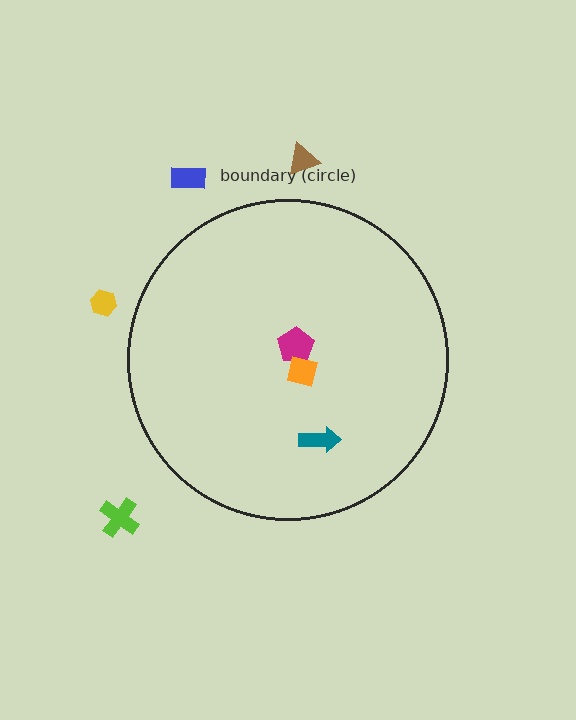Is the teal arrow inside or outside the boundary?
Inside.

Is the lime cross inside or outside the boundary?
Outside.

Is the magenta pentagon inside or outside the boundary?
Inside.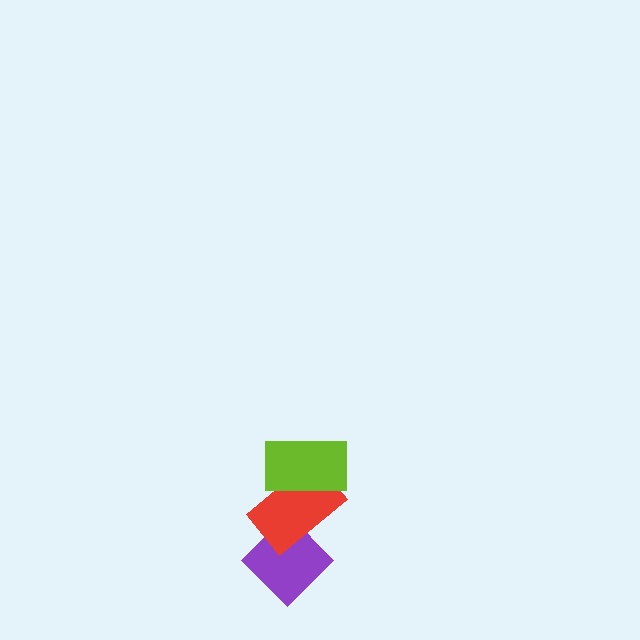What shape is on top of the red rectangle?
The lime rectangle is on top of the red rectangle.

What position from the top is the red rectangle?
The red rectangle is 2nd from the top.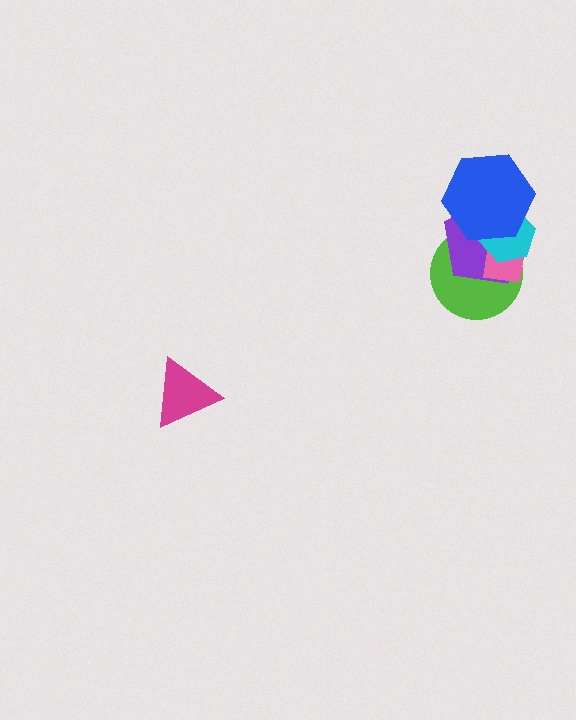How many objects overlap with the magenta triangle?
0 objects overlap with the magenta triangle.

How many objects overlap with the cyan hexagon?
4 objects overlap with the cyan hexagon.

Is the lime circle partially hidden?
Yes, it is partially covered by another shape.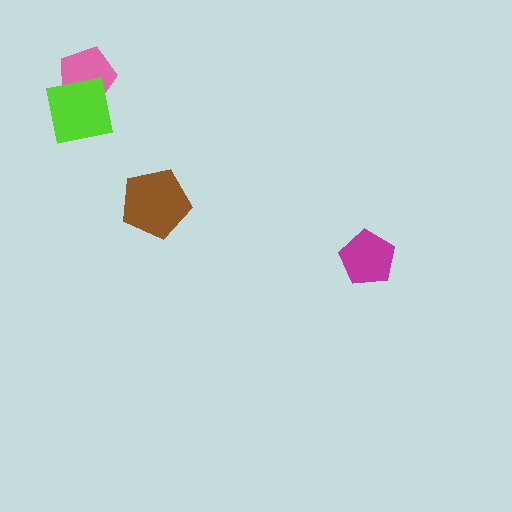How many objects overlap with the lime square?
1 object overlaps with the lime square.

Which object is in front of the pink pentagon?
The lime square is in front of the pink pentagon.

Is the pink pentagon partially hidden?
Yes, it is partially covered by another shape.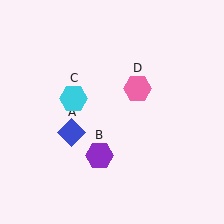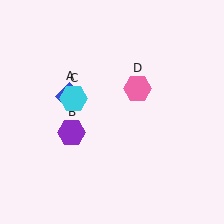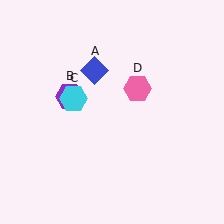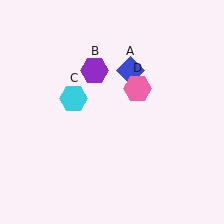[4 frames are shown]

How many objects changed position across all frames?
2 objects changed position: blue diamond (object A), purple hexagon (object B).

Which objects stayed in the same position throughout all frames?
Cyan hexagon (object C) and pink hexagon (object D) remained stationary.